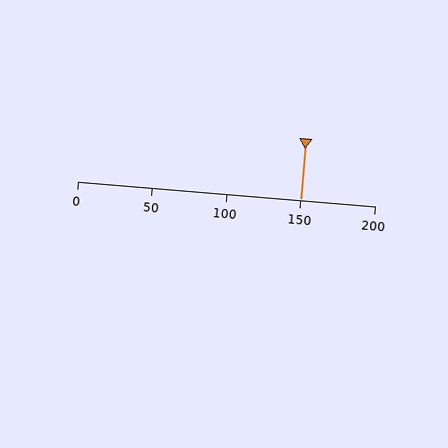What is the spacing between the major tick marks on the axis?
The major ticks are spaced 50 apart.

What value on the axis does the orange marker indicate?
The marker indicates approximately 150.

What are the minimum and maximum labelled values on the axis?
The axis runs from 0 to 200.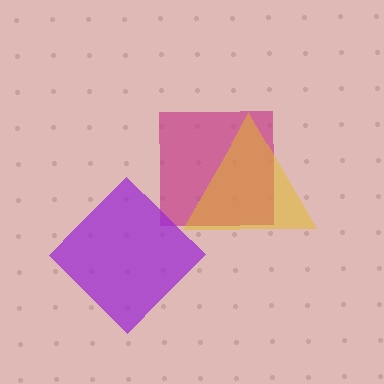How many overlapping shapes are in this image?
There are 3 overlapping shapes in the image.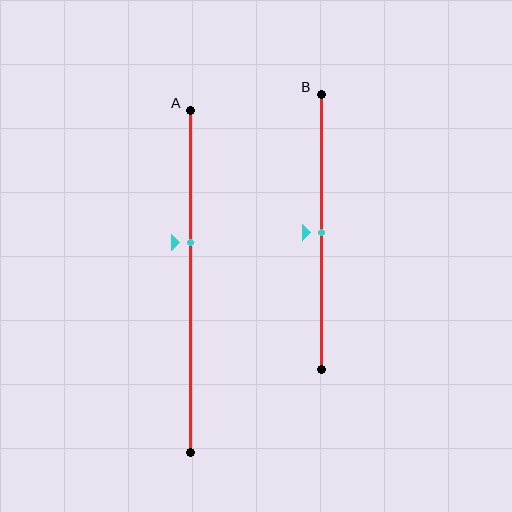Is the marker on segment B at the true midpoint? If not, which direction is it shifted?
Yes, the marker on segment B is at the true midpoint.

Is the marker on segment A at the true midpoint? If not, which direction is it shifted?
No, the marker on segment A is shifted upward by about 11% of the segment length.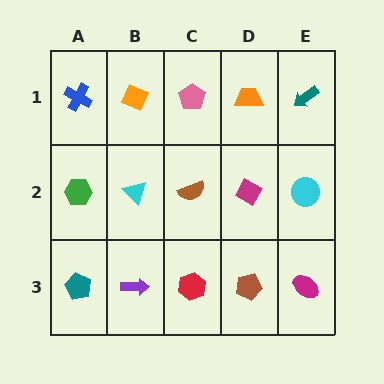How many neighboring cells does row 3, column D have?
3.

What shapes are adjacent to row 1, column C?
A brown semicircle (row 2, column C), an orange diamond (row 1, column B), an orange trapezoid (row 1, column D).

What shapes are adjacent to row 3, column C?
A brown semicircle (row 2, column C), a purple arrow (row 3, column B), a brown pentagon (row 3, column D).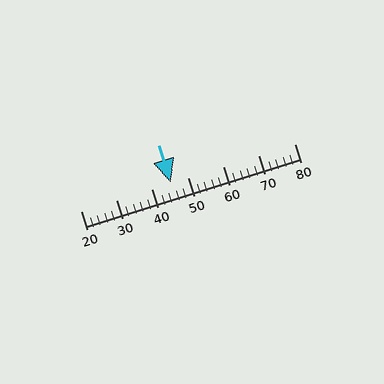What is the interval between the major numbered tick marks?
The major tick marks are spaced 10 units apart.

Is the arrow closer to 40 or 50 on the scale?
The arrow is closer to 50.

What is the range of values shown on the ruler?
The ruler shows values from 20 to 80.